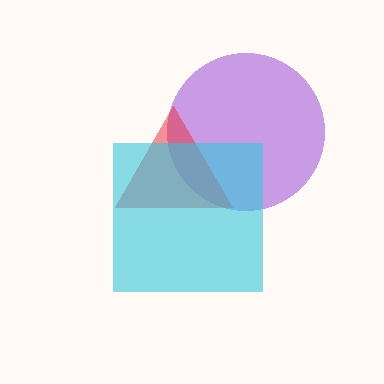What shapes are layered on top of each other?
The layered shapes are: a purple circle, a red triangle, a cyan square.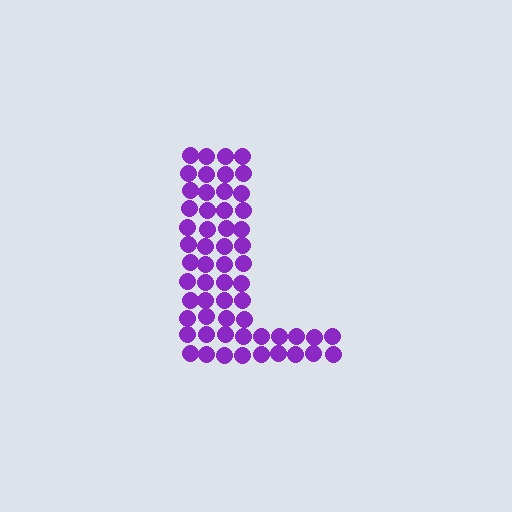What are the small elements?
The small elements are circles.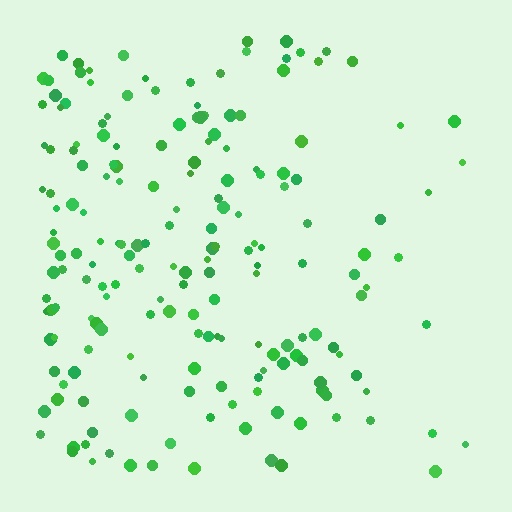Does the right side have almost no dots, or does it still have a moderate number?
Still a moderate number, just noticeably fewer than the left.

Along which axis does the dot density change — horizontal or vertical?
Horizontal.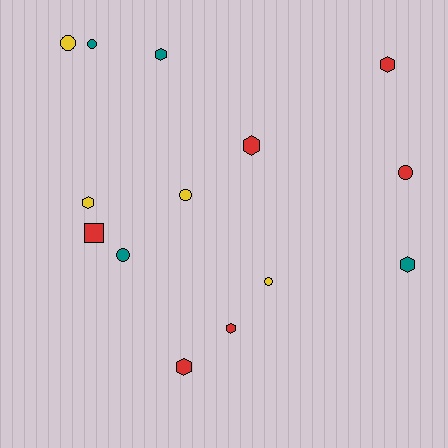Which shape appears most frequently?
Hexagon, with 7 objects.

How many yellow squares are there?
There are no yellow squares.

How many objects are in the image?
There are 14 objects.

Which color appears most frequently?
Red, with 6 objects.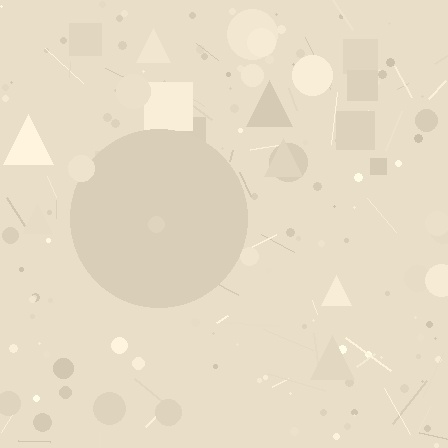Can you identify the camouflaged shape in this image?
The camouflaged shape is a circle.